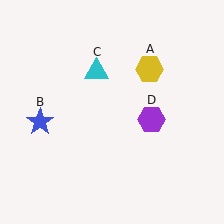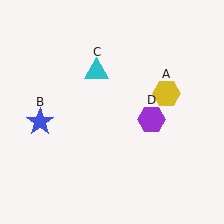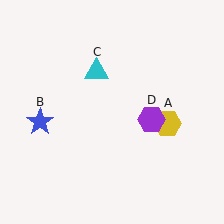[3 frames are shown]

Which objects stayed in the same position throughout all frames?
Blue star (object B) and cyan triangle (object C) and purple hexagon (object D) remained stationary.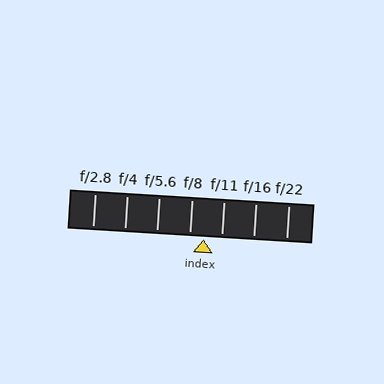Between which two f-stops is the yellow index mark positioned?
The index mark is between f/8 and f/11.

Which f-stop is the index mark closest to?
The index mark is closest to f/8.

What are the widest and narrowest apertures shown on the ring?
The widest aperture shown is f/2.8 and the narrowest is f/22.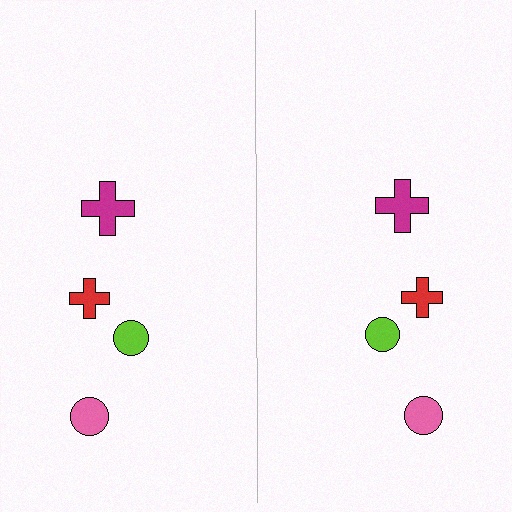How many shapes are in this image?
There are 8 shapes in this image.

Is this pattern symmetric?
Yes, this pattern has bilateral (reflection) symmetry.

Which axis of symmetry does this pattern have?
The pattern has a vertical axis of symmetry running through the center of the image.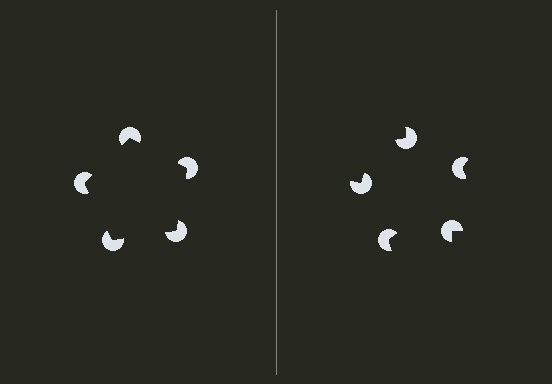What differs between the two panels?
The pac-man discs are positioned identically on both sides; only the wedge orientations differ. On the left they align to a pentagon; on the right they are misaligned.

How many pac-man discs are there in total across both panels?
10 — 5 on each side.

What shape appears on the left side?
An illusory pentagon.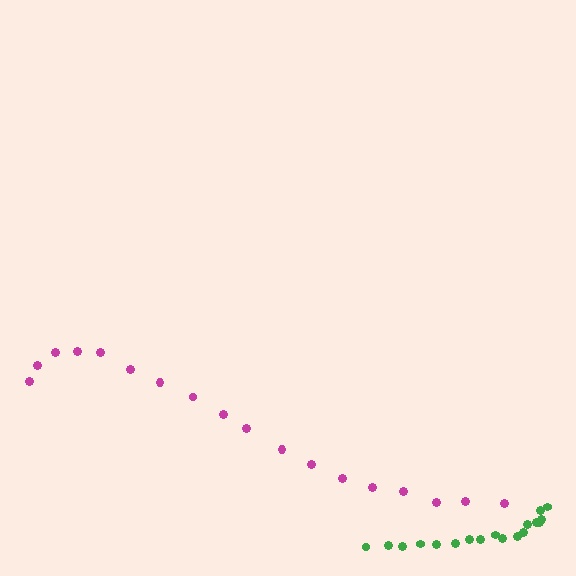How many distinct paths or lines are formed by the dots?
There are 2 distinct paths.